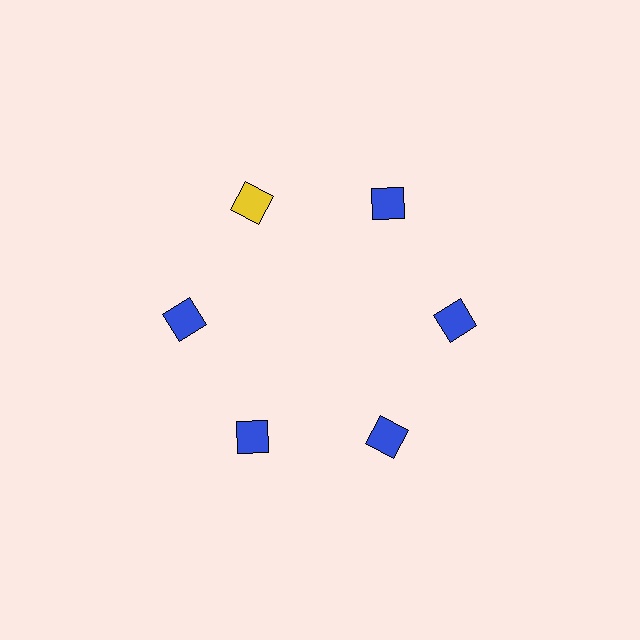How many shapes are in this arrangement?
There are 6 shapes arranged in a ring pattern.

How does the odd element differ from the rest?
It has a different color: yellow instead of blue.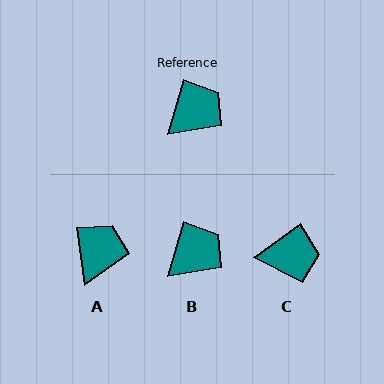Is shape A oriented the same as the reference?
No, it is off by about 25 degrees.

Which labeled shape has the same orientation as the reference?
B.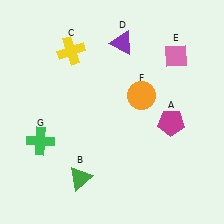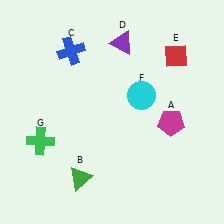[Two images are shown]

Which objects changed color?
C changed from yellow to blue. E changed from pink to red. F changed from orange to cyan.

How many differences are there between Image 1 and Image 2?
There are 3 differences between the two images.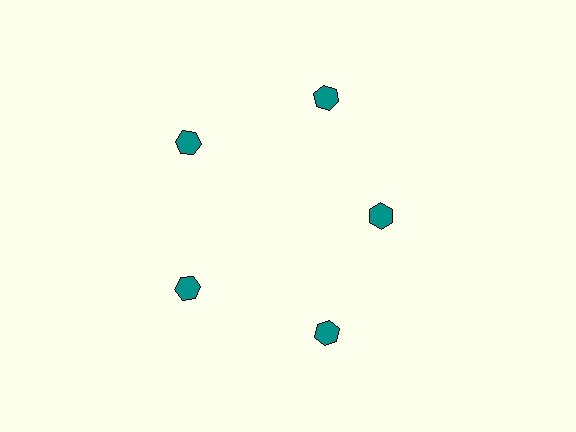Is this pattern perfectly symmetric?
No. The 5 teal hexagons are arranged in a ring, but one element near the 3 o'clock position is pulled inward toward the center, breaking the 5-fold rotational symmetry.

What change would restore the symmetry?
The symmetry would be restored by moving it outward, back onto the ring so that all 5 hexagons sit at equal angles and equal distance from the center.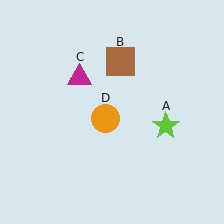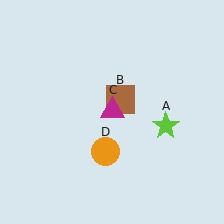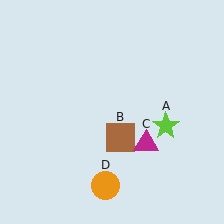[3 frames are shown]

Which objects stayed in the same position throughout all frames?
Lime star (object A) remained stationary.